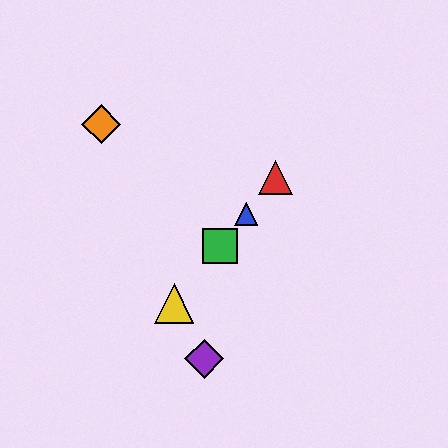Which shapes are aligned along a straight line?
The red triangle, the blue triangle, the green square, the yellow triangle are aligned along a straight line.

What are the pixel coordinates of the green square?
The green square is at (220, 246).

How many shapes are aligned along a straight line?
4 shapes (the red triangle, the blue triangle, the green square, the yellow triangle) are aligned along a straight line.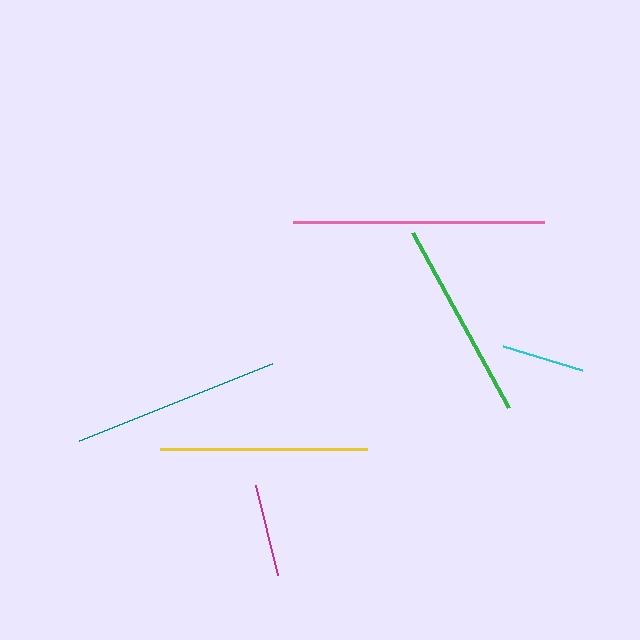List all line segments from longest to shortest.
From longest to shortest: pink, teal, yellow, green, magenta, cyan.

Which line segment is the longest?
The pink line is the longest at approximately 251 pixels.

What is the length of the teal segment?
The teal segment is approximately 208 pixels long.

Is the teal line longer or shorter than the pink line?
The pink line is longer than the teal line.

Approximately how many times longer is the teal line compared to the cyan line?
The teal line is approximately 2.5 times the length of the cyan line.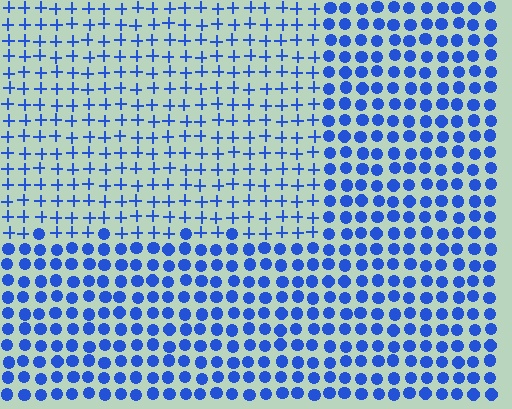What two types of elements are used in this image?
The image uses plus signs inside the rectangle region and circles outside it.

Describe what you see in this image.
The image is filled with small blue elements arranged in a uniform grid. A rectangle-shaped region contains plus signs, while the surrounding area contains circles. The boundary is defined purely by the change in element shape.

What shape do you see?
I see a rectangle.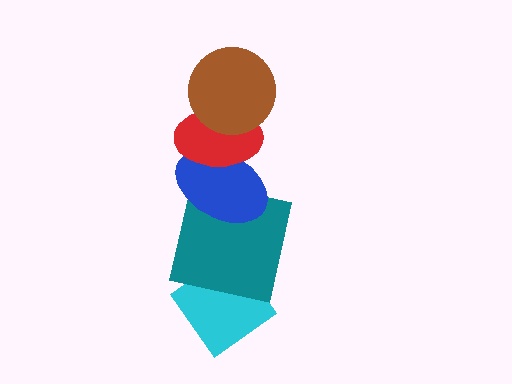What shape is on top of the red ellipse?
The brown circle is on top of the red ellipse.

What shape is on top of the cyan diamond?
The teal square is on top of the cyan diamond.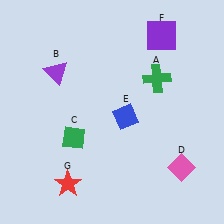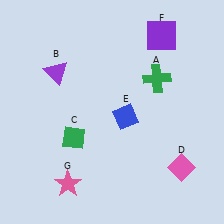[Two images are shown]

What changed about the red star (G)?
In Image 1, G is red. In Image 2, it changed to pink.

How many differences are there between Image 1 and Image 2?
There is 1 difference between the two images.